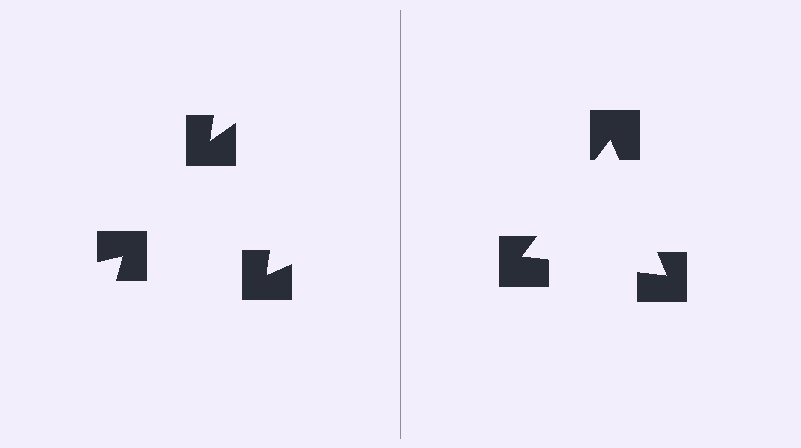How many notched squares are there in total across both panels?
6 — 3 on each side.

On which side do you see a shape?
An illusory triangle appears on the right side. On the left side the wedge cuts are rotated, so no coherent shape forms.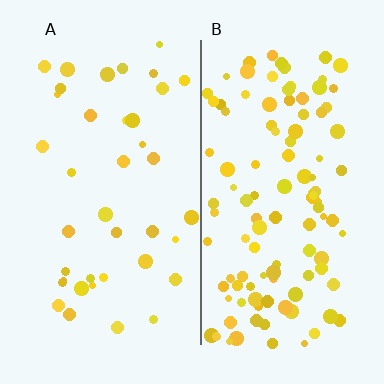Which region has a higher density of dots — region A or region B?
B (the right).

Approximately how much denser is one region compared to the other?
Approximately 2.9× — region B over region A.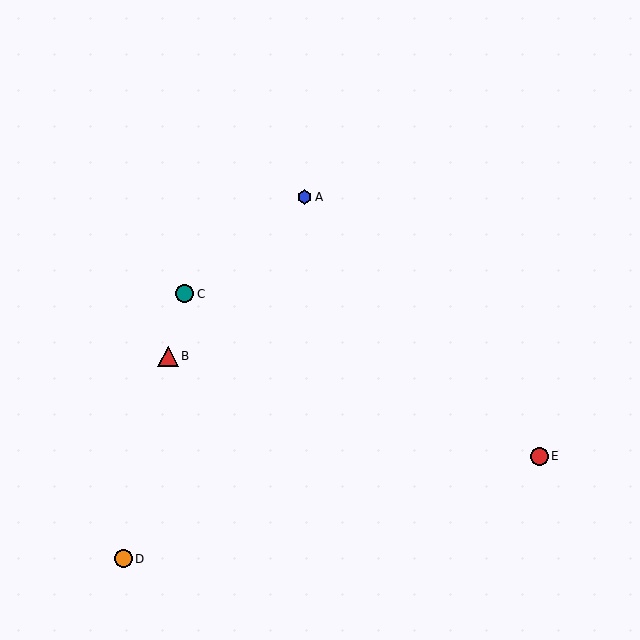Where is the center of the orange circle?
The center of the orange circle is at (123, 559).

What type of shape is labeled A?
Shape A is a blue hexagon.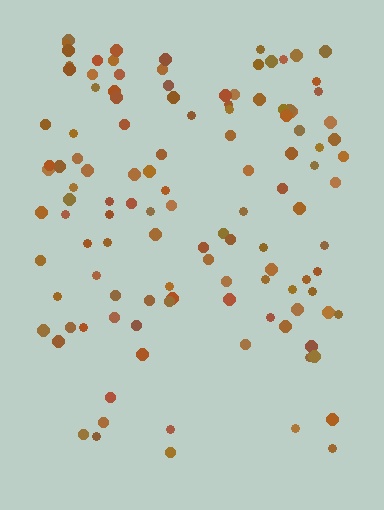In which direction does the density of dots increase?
From bottom to top, with the top side densest.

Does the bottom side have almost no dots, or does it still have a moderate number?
Still a moderate number, just noticeably fewer than the top.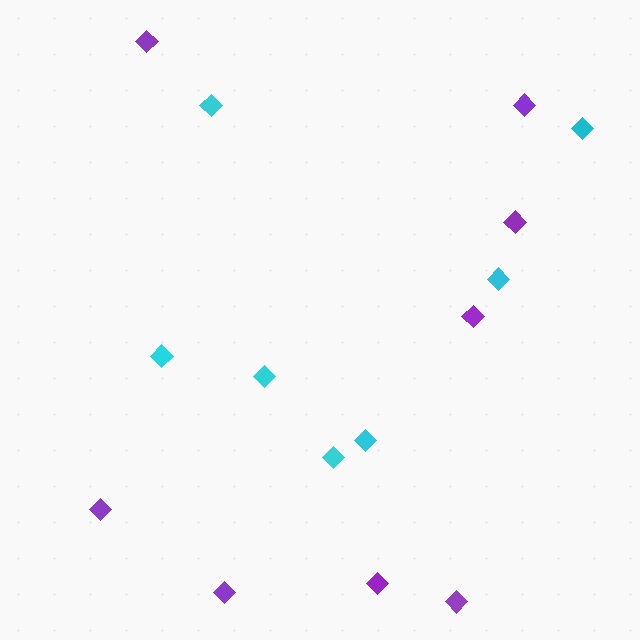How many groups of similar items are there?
There are 2 groups: one group of purple diamonds (8) and one group of cyan diamonds (7).